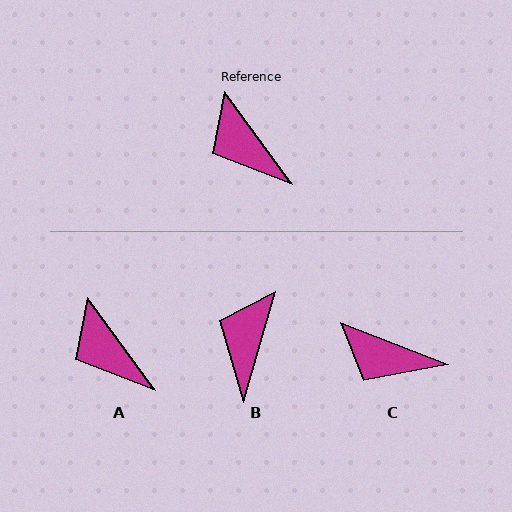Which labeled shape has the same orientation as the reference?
A.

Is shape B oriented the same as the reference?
No, it is off by about 52 degrees.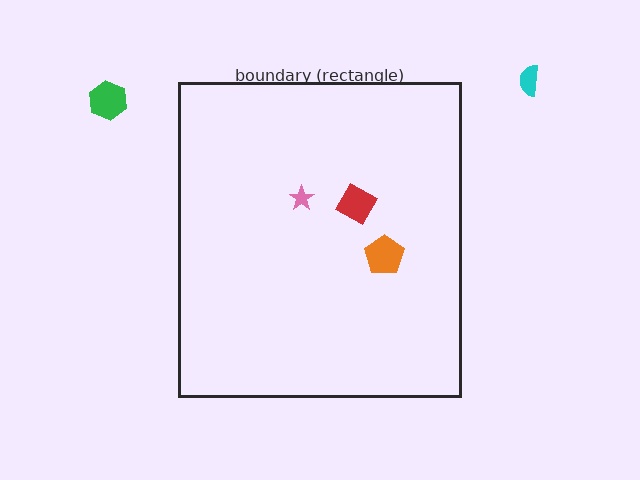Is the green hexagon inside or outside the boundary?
Outside.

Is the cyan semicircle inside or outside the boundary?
Outside.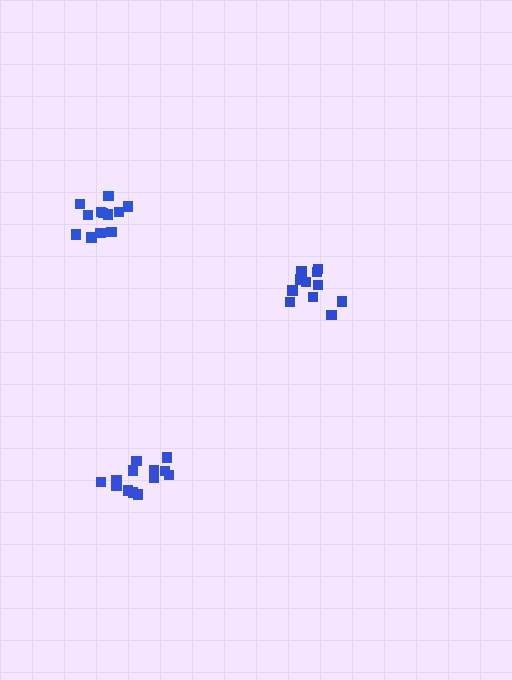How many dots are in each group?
Group 1: 11 dots, Group 2: 13 dots, Group 3: 12 dots (36 total).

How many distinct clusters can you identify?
There are 3 distinct clusters.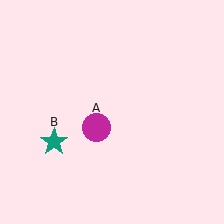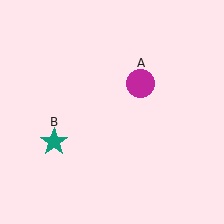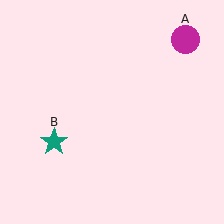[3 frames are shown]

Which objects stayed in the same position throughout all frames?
Teal star (object B) remained stationary.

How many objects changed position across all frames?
1 object changed position: magenta circle (object A).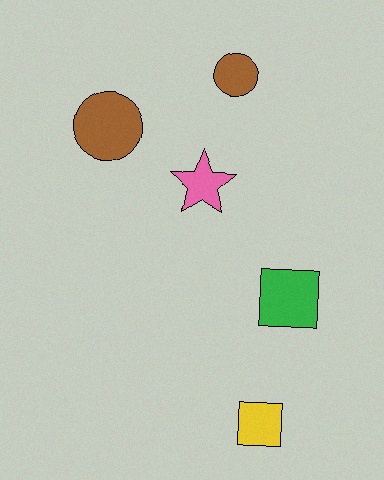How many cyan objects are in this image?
There are no cyan objects.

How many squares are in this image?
There are 2 squares.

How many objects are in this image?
There are 5 objects.